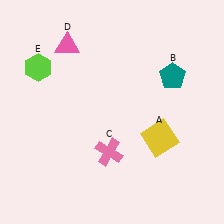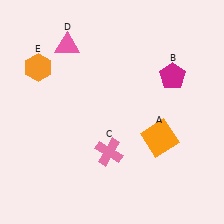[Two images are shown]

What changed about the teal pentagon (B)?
In Image 1, B is teal. In Image 2, it changed to magenta.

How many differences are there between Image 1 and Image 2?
There are 3 differences between the two images.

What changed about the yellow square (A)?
In Image 1, A is yellow. In Image 2, it changed to orange.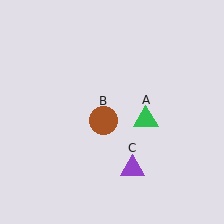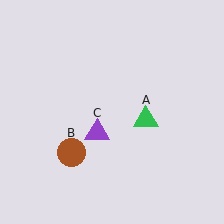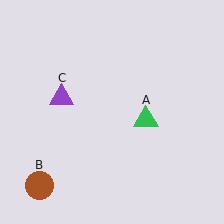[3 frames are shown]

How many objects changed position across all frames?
2 objects changed position: brown circle (object B), purple triangle (object C).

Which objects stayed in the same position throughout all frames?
Green triangle (object A) remained stationary.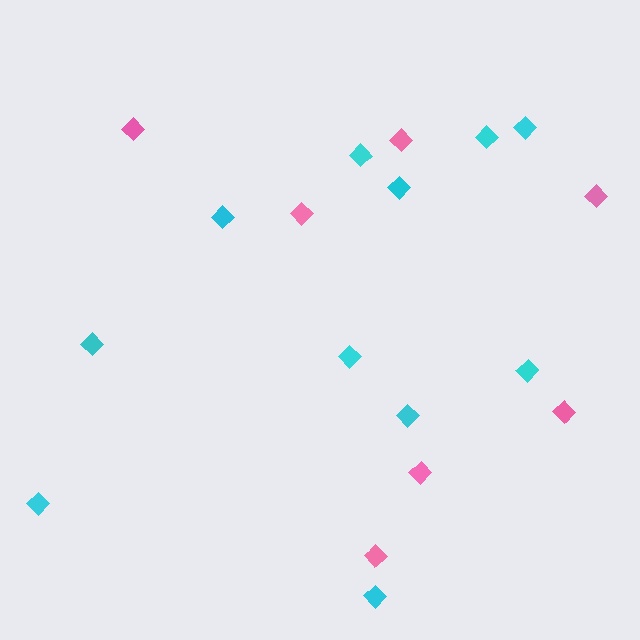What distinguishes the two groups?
There are 2 groups: one group of pink diamonds (7) and one group of cyan diamonds (11).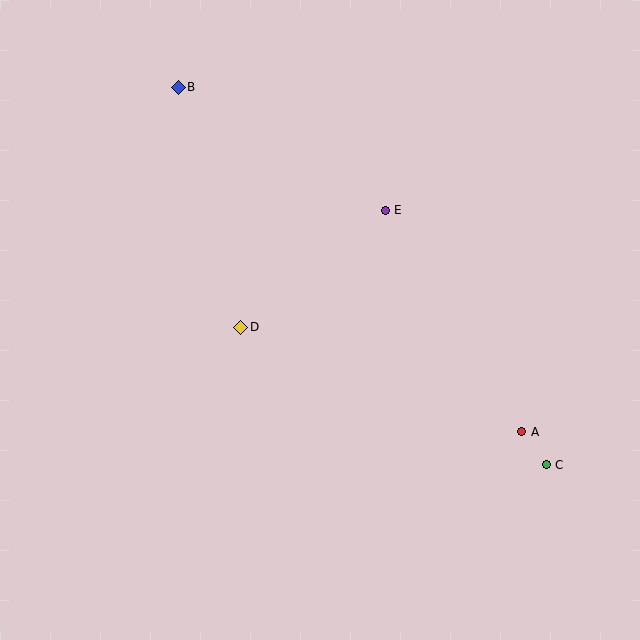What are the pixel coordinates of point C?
Point C is at (546, 465).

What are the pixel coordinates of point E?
Point E is at (385, 210).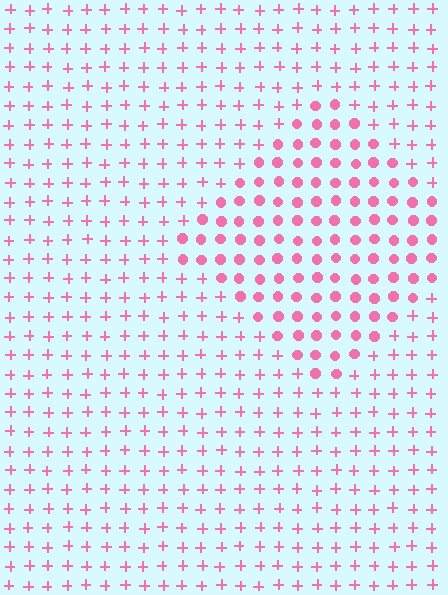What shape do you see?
I see a diamond.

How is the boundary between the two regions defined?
The boundary is defined by a change in element shape: circles inside vs. plus signs outside. All elements share the same color and spacing.